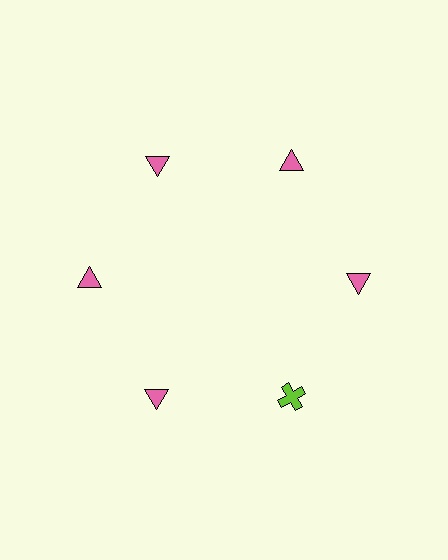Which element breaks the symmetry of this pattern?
The lime cross at roughly the 5 o'clock position breaks the symmetry. All other shapes are pink triangles.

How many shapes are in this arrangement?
There are 6 shapes arranged in a ring pattern.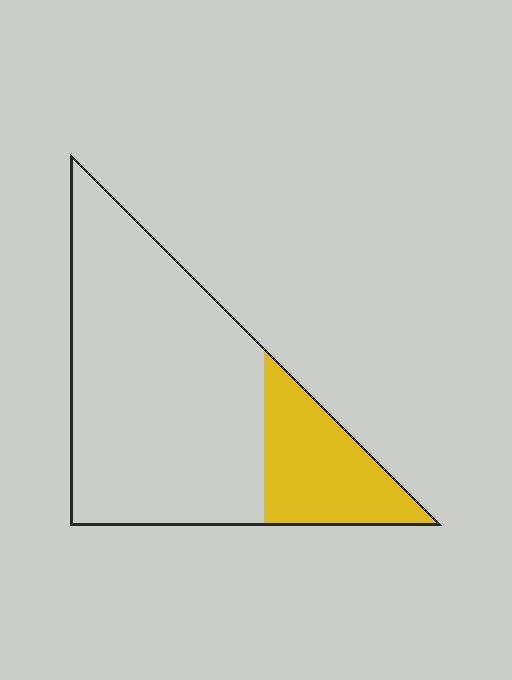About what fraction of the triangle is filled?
About one quarter (1/4).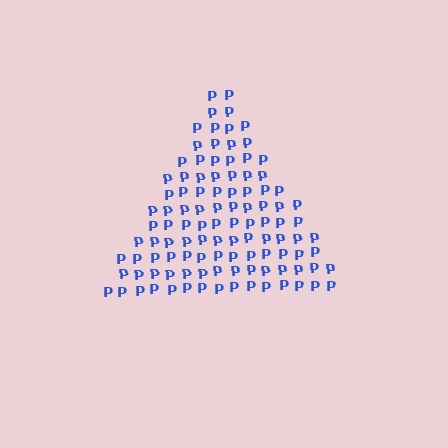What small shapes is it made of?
It is made of small letter P's.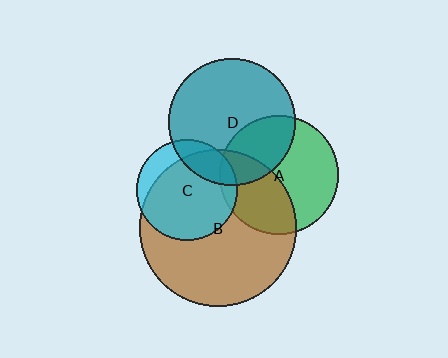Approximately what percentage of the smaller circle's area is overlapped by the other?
Approximately 10%.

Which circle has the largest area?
Circle B (brown).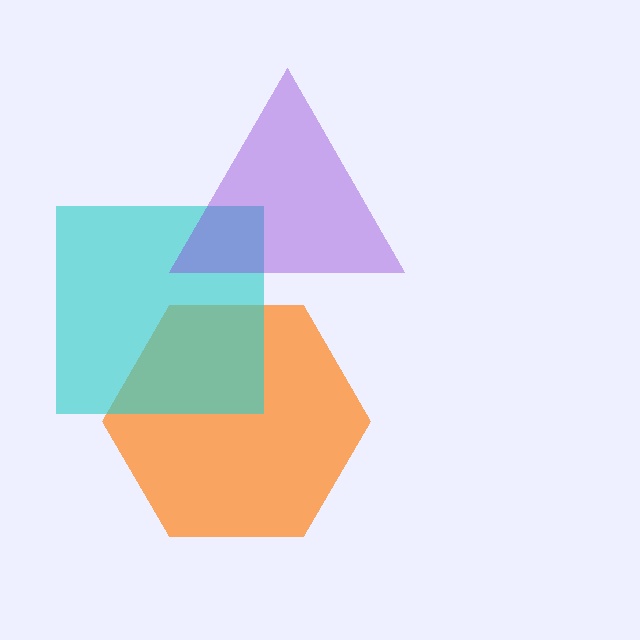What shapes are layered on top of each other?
The layered shapes are: an orange hexagon, a cyan square, a purple triangle.